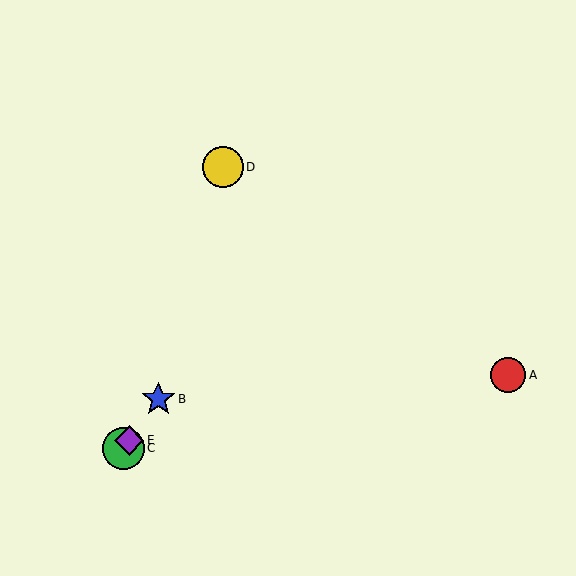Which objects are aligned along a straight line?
Objects B, C, E are aligned along a straight line.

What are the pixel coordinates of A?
Object A is at (508, 375).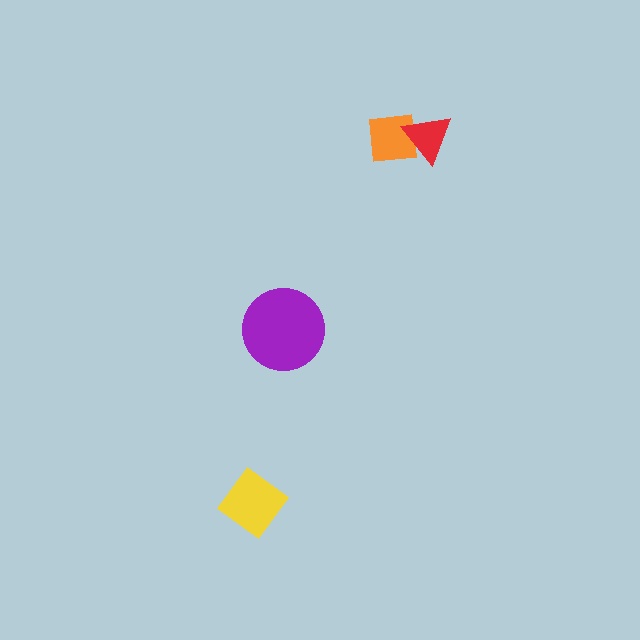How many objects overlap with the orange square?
1 object overlaps with the orange square.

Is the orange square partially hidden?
Yes, it is partially covered by another shape.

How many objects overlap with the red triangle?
1 object overlaps with the red triangle.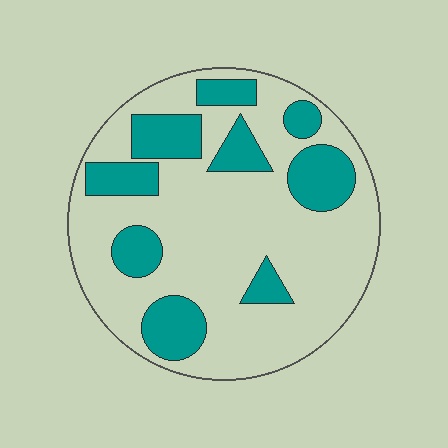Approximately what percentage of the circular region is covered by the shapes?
Approximately 25%.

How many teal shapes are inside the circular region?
9.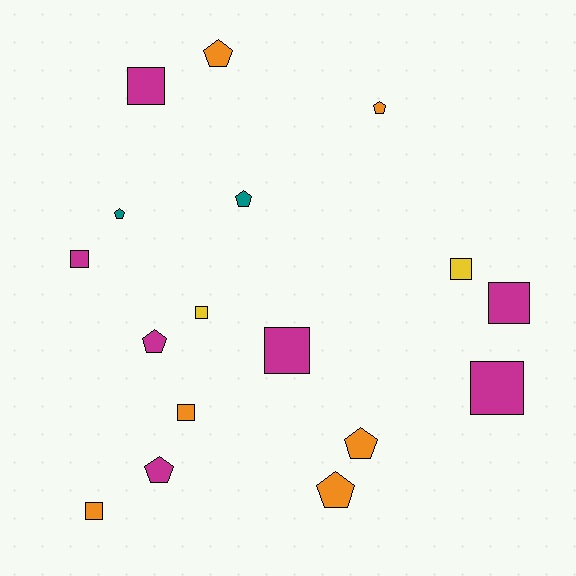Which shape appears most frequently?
Square, with 9 objects.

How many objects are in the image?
There are 17 objects.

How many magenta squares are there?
There are 5 magenta squares.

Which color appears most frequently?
Magenta, with 7 objects.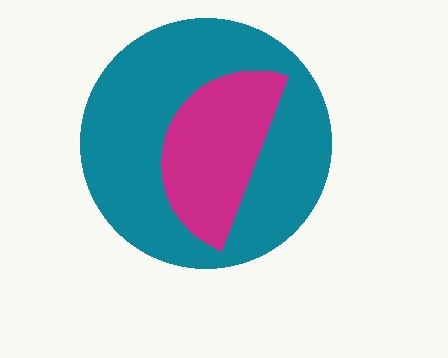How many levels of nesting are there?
2.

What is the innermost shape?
The magenta semicircle.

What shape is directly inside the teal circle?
The magenta semicircle.